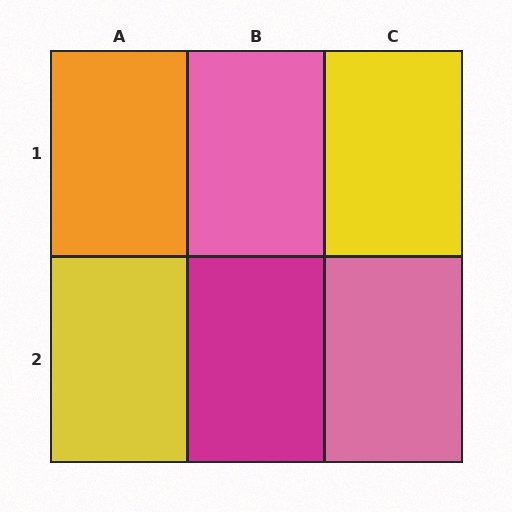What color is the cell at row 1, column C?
Yellow.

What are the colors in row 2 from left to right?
Yellow, magenta, pink.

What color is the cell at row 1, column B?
Pink.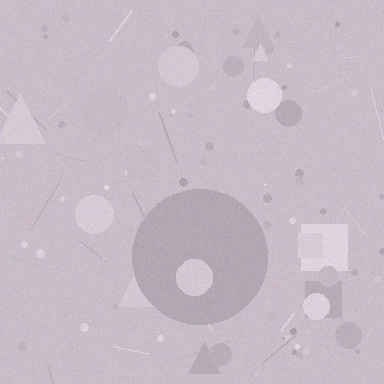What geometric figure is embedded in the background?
A circle is embedded in the background.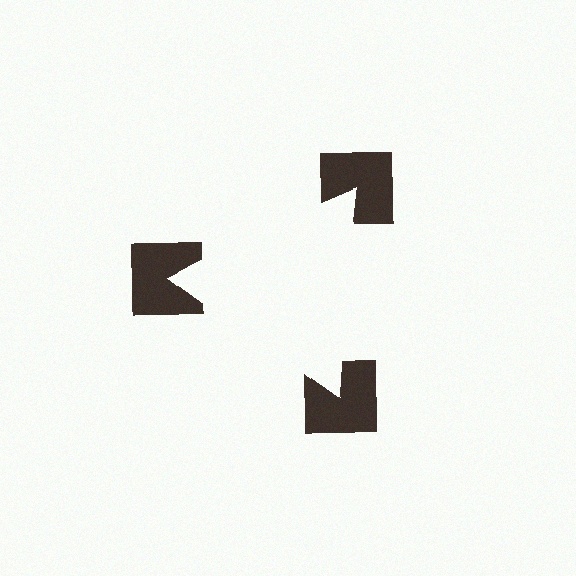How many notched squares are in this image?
There are 3 — one at each vertex of the illusory triangle.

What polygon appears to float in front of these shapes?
An illusory triangle — its edges are inferred from the aligned wedge cuts in the notched squares, not physically drawn.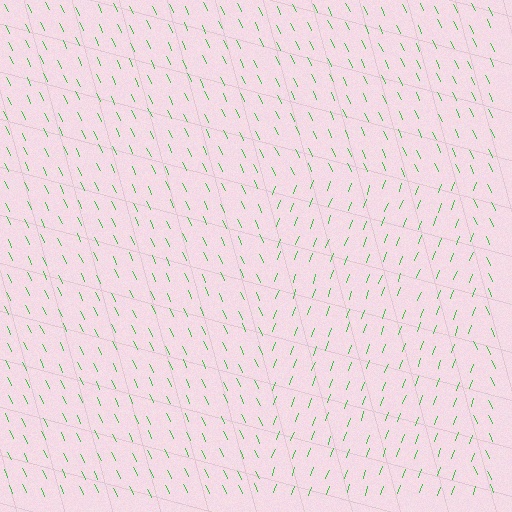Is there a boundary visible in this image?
Yes, there is a texture boundary formed by a change in line orientation.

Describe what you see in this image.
The image is filled with small green line segments. A rectangle region in the image has lines oriented differently from the surrounding lines, creating a visible texture boundary.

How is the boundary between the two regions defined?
The boundary is defined purely by a change in line orientation (approximately 45 degrees difference). All lines are the same color and thickness.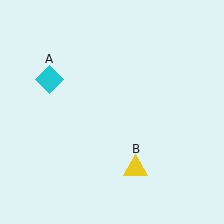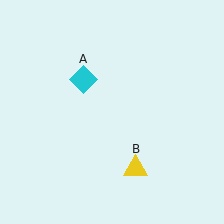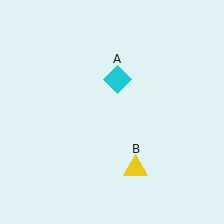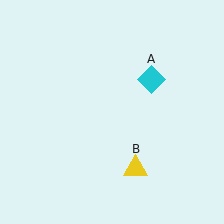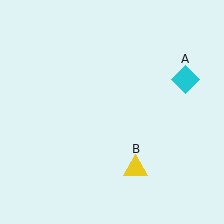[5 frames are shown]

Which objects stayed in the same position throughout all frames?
Yellow triangle (object B) remained stationary.